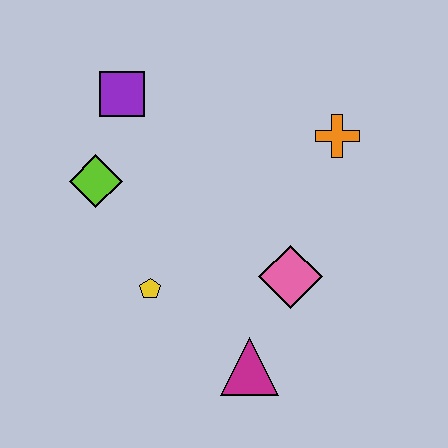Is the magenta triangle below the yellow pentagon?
Yes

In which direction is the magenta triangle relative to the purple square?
The magenta triangle is below the purple square.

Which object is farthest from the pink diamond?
The purple square is farthest from the pink diamond.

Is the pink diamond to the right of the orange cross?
No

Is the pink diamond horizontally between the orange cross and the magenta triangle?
Yes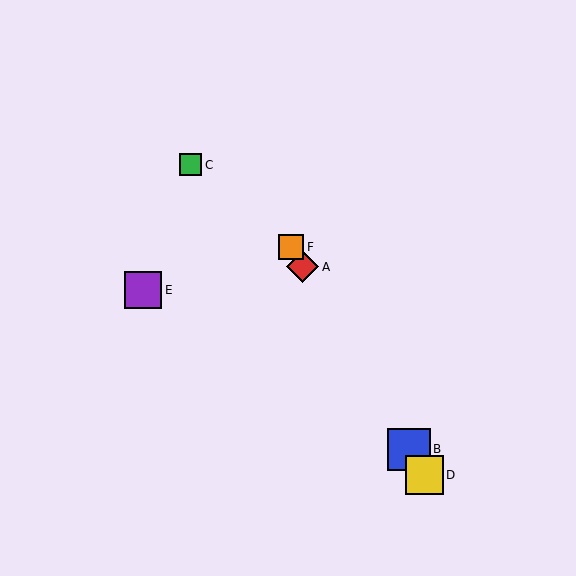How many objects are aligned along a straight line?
4 objects (A, B, D, F) are aligned along a straight line.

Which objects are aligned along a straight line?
Objects A, B, D, F are aligned along a straight line.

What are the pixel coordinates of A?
Object A is at (302, 267).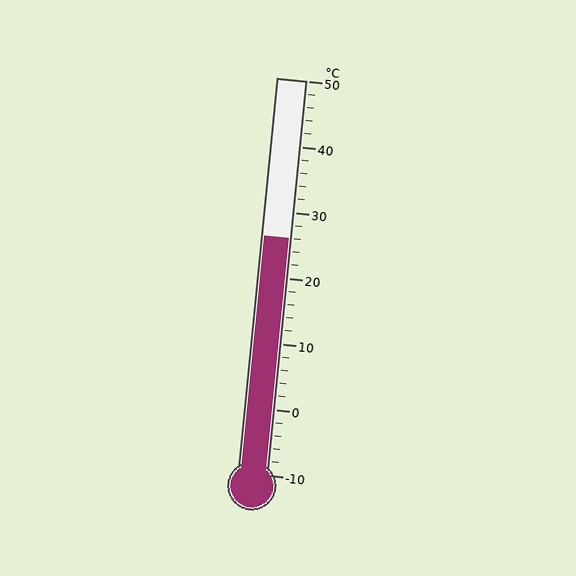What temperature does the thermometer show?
The thermometer shows approximately 26°C.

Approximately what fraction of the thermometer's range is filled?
The thermometer is filled to approximately 60% of its range.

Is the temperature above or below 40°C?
The temperature is below 40°C.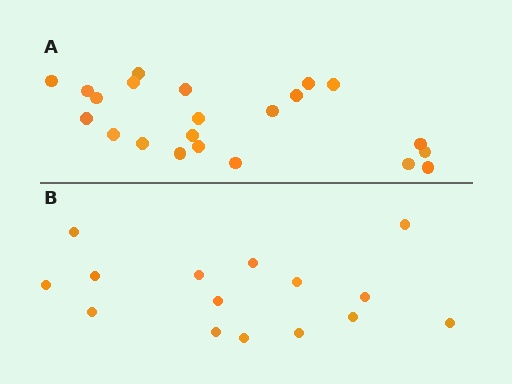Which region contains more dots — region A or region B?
Region A (the top region) has more dots.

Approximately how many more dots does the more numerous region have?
Region A has roughly 8 or so more dots than region B.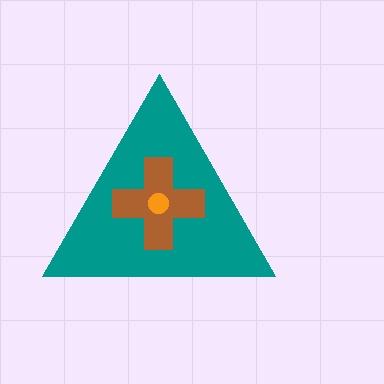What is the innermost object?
The orange circle.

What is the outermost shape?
The teal triangle.